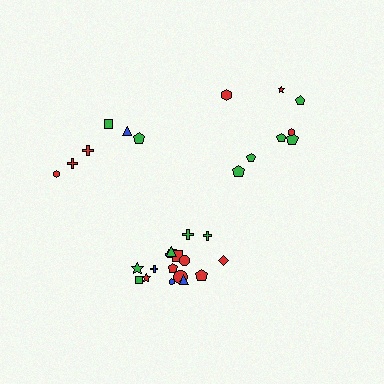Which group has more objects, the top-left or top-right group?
The top-right group.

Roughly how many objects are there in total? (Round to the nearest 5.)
Roughly 30 objects in total.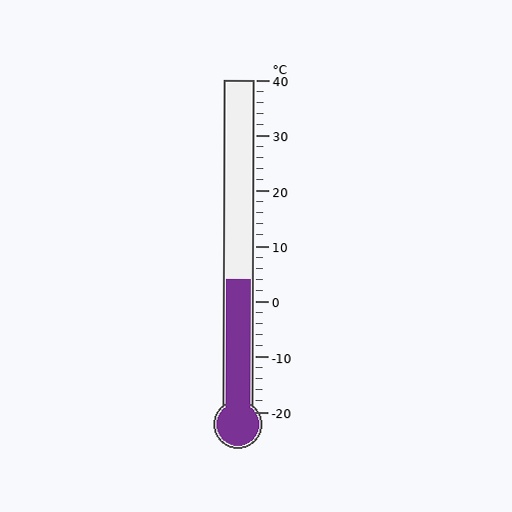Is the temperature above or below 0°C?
The temperature is above 0°C.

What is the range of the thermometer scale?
The thermometer scale ranges from -20°C to 40°C.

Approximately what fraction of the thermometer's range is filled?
The thermometer is filled to approximately 40% of its range.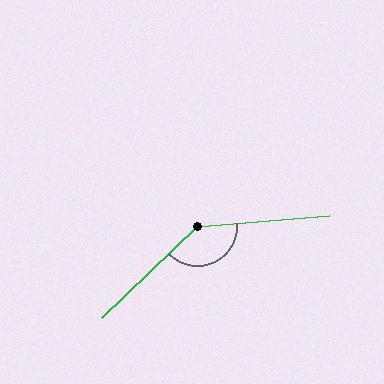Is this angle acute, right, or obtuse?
It is obtuse.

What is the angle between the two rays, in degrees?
Approximately 141 degrees.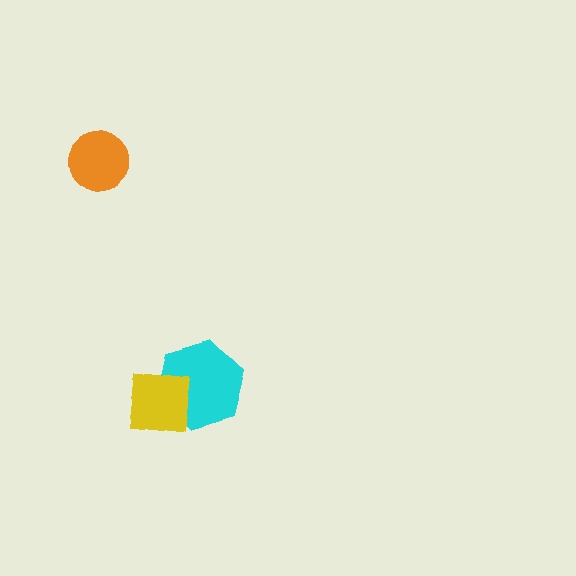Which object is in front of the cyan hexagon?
The yellow square is in front of the cyan hexagon.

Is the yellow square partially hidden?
No, no other shape covers it.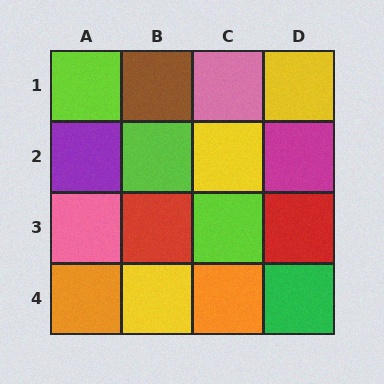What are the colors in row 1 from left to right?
Lime, brown, pink, yellow.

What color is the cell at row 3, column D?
Red.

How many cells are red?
2 cells are red.